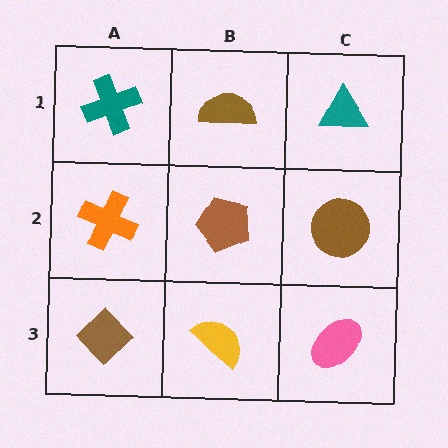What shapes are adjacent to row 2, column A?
A teal cross (row 1, column A), a brown diamond (row 3, column A), a brown pentagon (row 2, column B).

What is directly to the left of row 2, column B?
An orange cross.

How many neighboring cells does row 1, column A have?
2.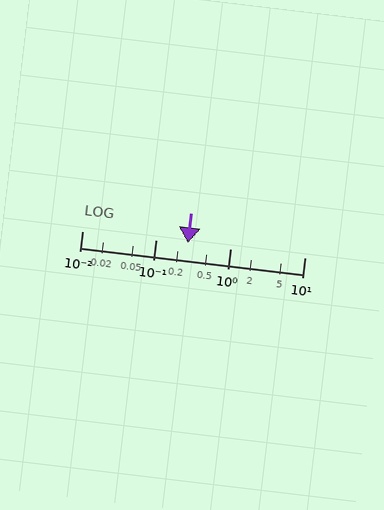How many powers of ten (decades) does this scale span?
The scale spans 3 decades, from 0.01 to 10.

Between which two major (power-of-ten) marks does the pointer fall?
The pointer is between 0.1 and 1.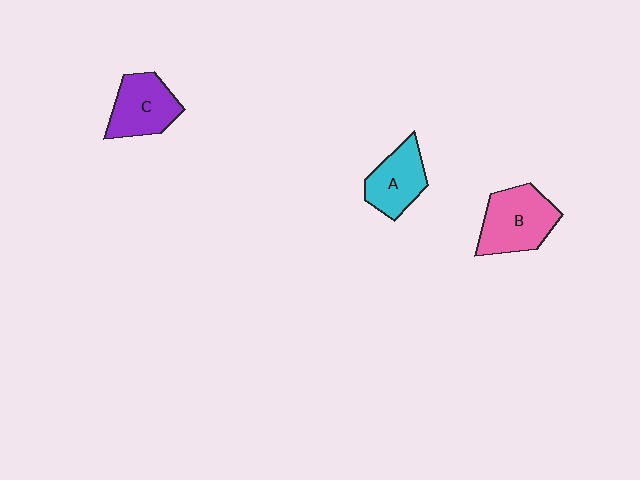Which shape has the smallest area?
Shape A (cyan).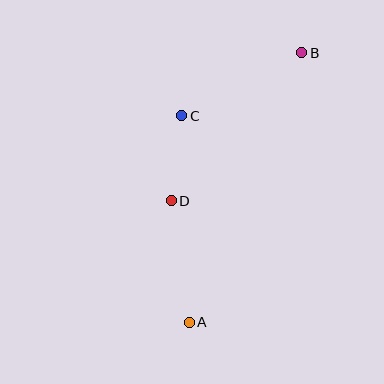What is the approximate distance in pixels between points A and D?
The distance between A and D is approximately 122 pixels.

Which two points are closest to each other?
Points C and D are closest to each other.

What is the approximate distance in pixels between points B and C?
The distance between B and C is approximately 135 pixels.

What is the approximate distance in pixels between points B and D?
The distance between B and D is approximately 197 pixels.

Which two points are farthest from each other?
Points A and B are farthest from each other.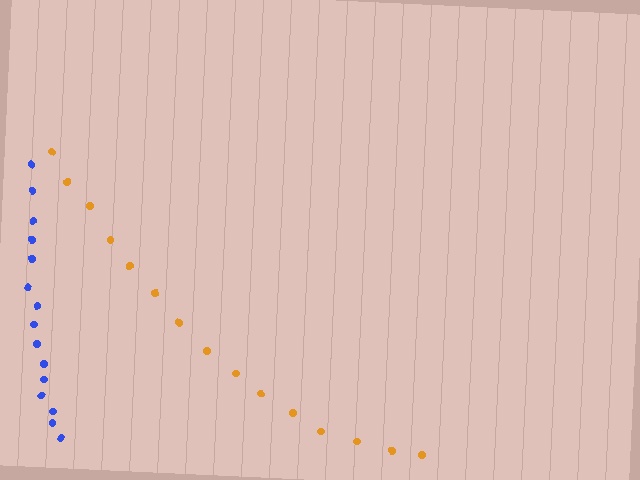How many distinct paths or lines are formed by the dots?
There are 2 distinct paths.